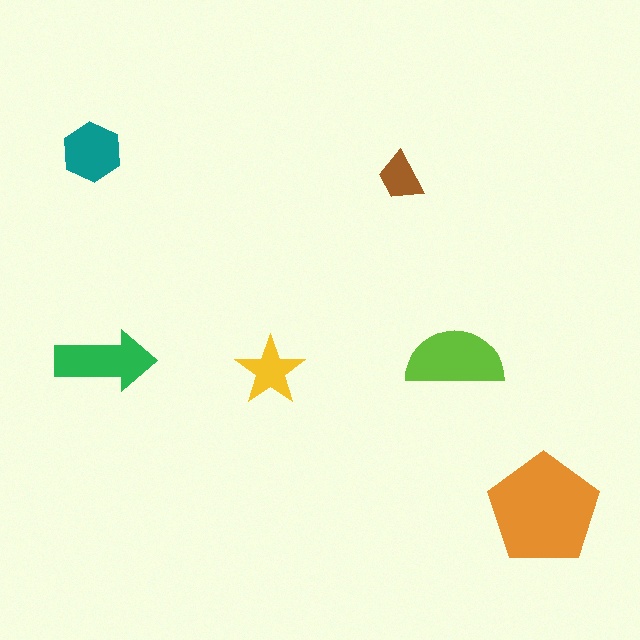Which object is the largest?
The orange pentagon.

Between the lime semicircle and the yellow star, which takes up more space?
The lime semicircle.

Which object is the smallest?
The brown trapezoid.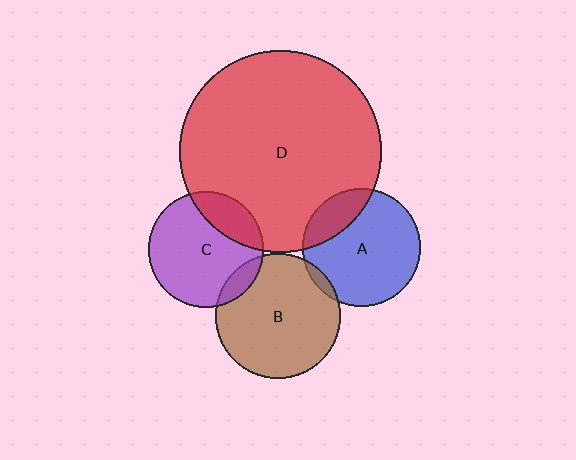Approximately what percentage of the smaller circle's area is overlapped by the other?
Approximately 20%.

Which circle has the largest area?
Circle D (red).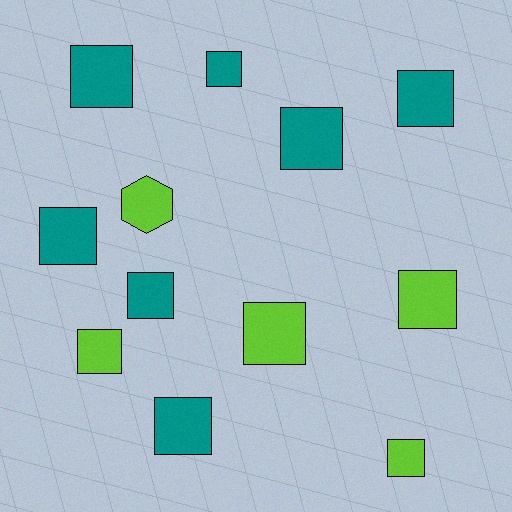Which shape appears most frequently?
Square, with 11 objects.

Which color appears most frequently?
Teal, with 7 objects.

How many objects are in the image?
There are 12 objects.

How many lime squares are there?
There are 4 lime squares.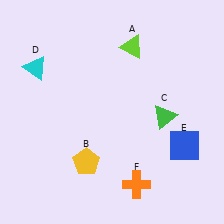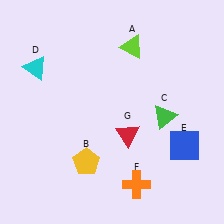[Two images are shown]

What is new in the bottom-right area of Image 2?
A red triangle (G) was added in the bottom-right area of Image 2.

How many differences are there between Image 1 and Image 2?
There is 1 difference between the two images.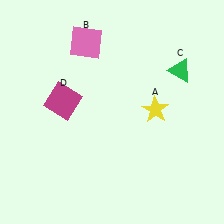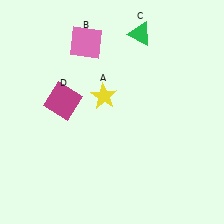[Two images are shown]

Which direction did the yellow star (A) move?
The yellow star (A) moved left.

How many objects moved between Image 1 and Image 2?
2 objects moved between the two images.